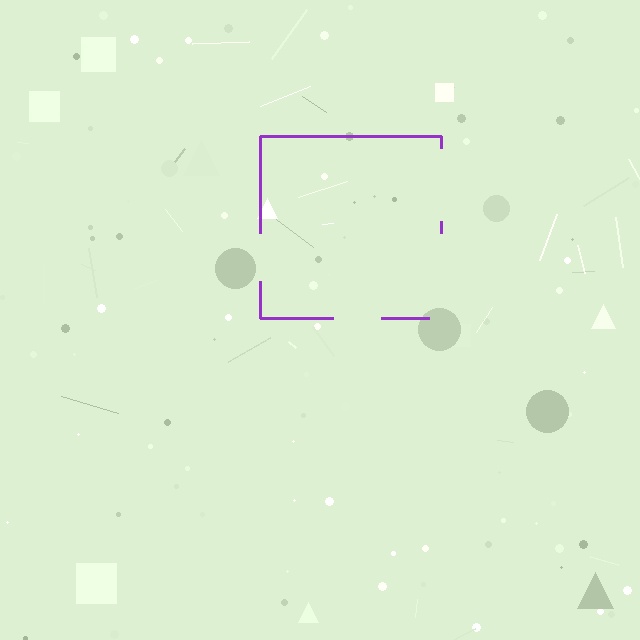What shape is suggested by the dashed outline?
The dashed outline suggests a square.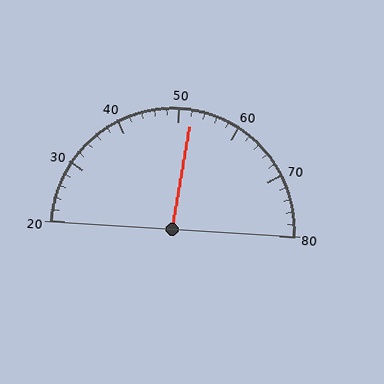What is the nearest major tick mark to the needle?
The nearest major tick mark is 50.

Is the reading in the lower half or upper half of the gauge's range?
The reading is in the upper half of the range (20 to 80).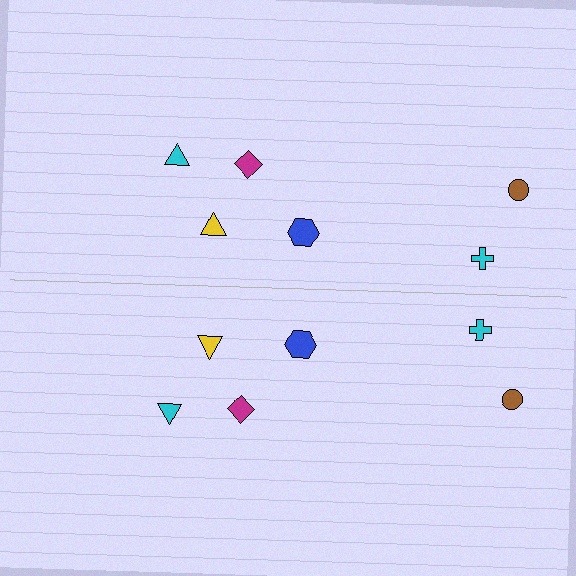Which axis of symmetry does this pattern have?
The pattern has a horizontal axis of symmetry running through the center of the image.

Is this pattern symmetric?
Yes, this pattern has bilateral (reflection) symmetry.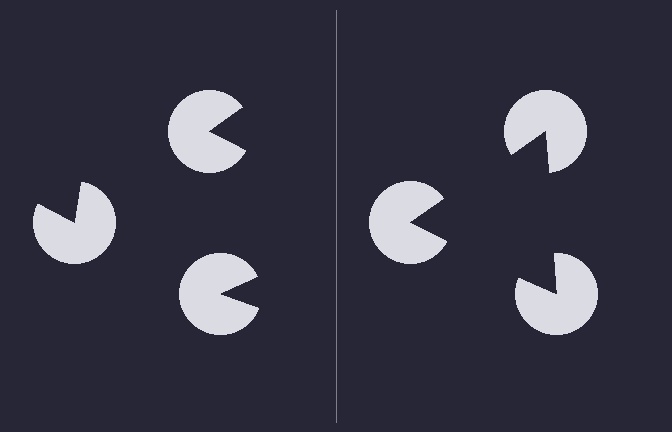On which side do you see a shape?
An illusory triangle appears on the right side. On the left side the wedge cuts are rotated, so no coherent shape forms.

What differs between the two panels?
The pac-man discs are positioned identically on both sides; only the wedge orientations differ. On the right they align to a triangle; on the left they are misaligned.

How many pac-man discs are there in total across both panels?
6 — 3 on each side.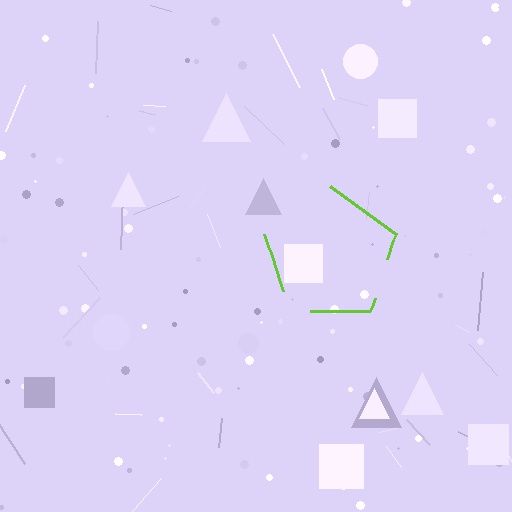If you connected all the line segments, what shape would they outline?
They would outline a pentagon.